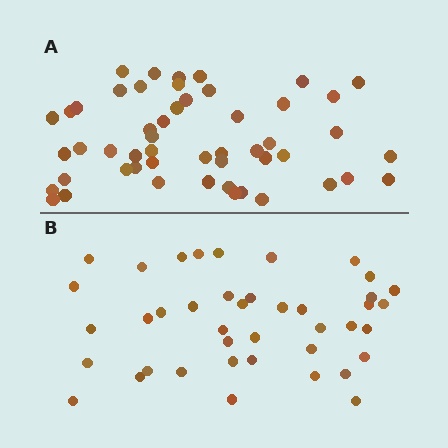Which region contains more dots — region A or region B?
Region A (the top region) has more dots.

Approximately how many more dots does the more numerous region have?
Region A has roughly 10 or so more dots than region B.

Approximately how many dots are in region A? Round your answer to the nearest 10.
About 50 dots. (The exact count is 51, which rounds to 50.)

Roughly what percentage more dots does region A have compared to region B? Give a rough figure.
About 25% more.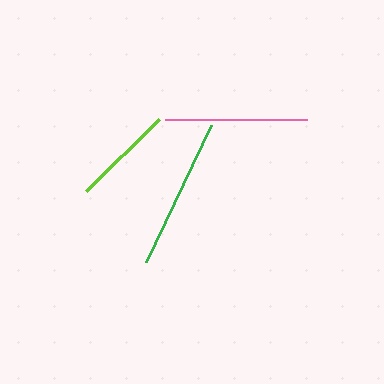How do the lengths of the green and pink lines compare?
The green and pink lines are approximately the same length.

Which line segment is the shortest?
The lime line is the shortest at approximately 102 pixels.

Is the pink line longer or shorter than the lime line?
The pink line is longer than the lime line.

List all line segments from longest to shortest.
From longest to shortest: green, pink, lime.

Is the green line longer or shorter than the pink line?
The green line is longer than the pink line.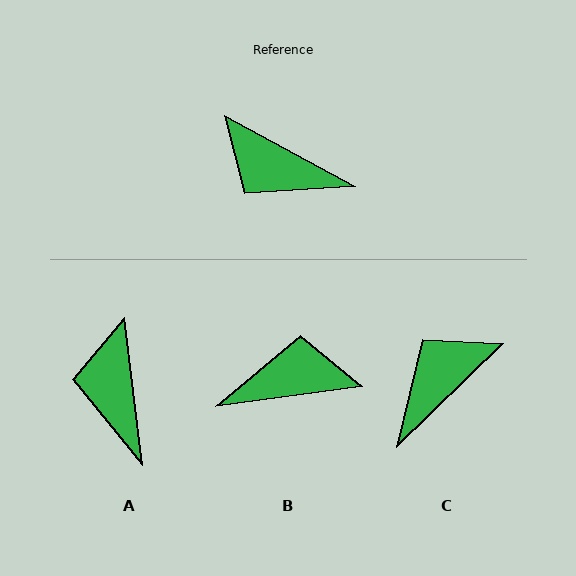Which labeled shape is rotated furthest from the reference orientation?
B, about 144 degrees away.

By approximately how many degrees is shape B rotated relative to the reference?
Approximately 144 degrees clockwise.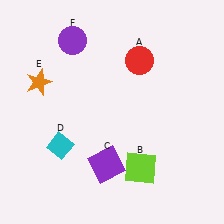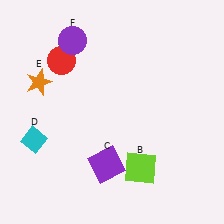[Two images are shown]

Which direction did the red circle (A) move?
The red circle (A) moved left.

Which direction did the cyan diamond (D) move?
The cyan diamond (D) moved left.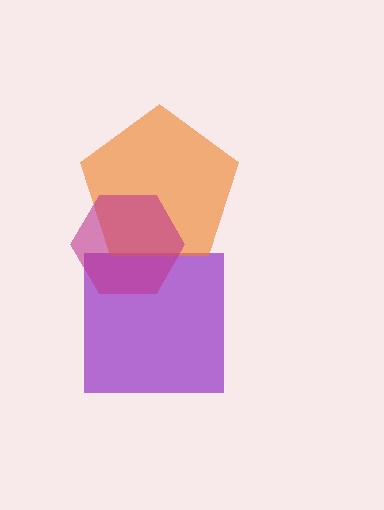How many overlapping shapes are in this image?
There are 3 overlapping shapes in the image.